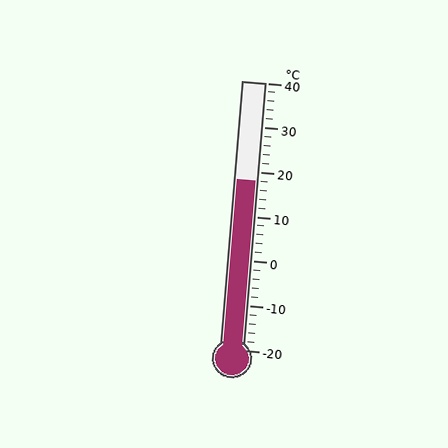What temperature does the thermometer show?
The thermometer shows approximately 18°C.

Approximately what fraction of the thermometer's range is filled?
The thermometer is filled to approximately 65% of its range.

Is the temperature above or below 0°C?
The temperature is above 0°C.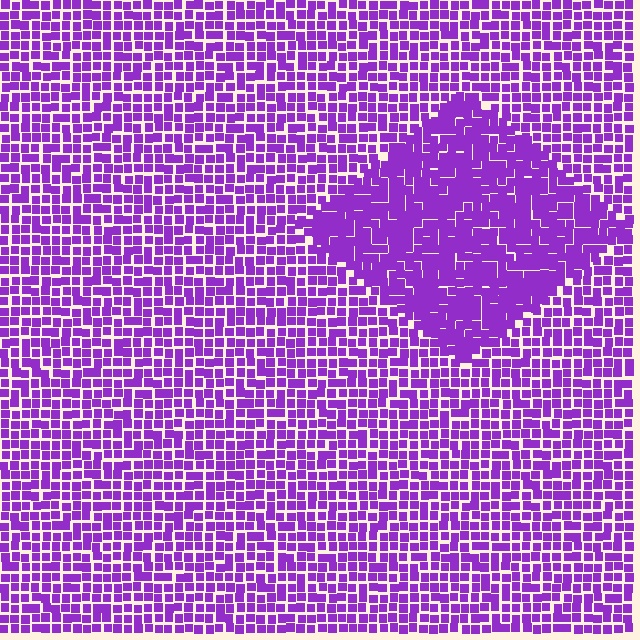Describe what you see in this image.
The image contains small purple elements arranged at two different densities. A diamond-shaped region is visible where the elements are more densely packed than the surrounding area.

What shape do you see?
I see a diamond.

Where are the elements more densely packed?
The elements are more densely packed inside the diamond boundary.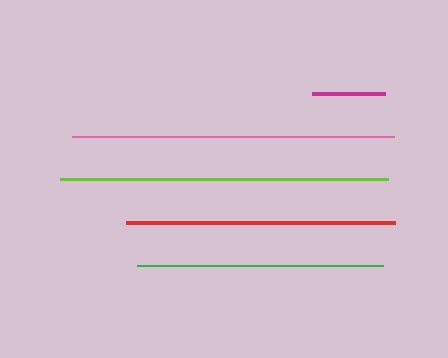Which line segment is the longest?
The lime line is the longest at approximately 327 pixels.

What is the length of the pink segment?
The pink segment is approximately 323 pixels long.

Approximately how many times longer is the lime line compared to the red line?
The lime line is approximately 1.2 times the length of the red line.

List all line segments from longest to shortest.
From longest to shortest: lime, pink, red, green, magenta.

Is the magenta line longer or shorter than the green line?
The green line is longer than the magenta line.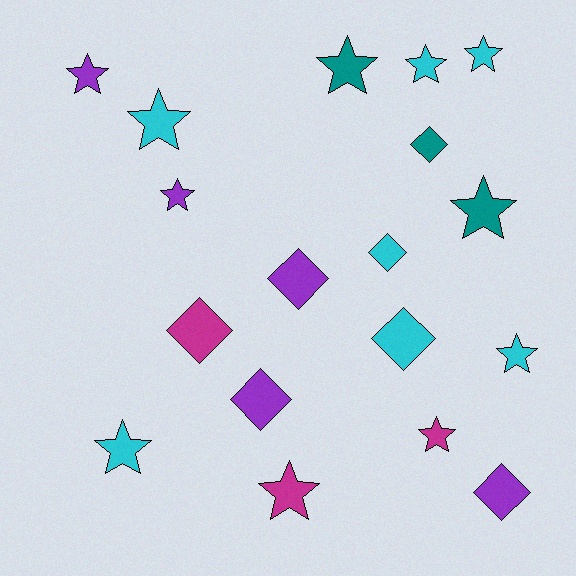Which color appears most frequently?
Cyan, with 7 objects.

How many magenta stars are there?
There are 2 magenta stars.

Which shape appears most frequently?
Star, with 11 objects.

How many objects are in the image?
There are 18 objects.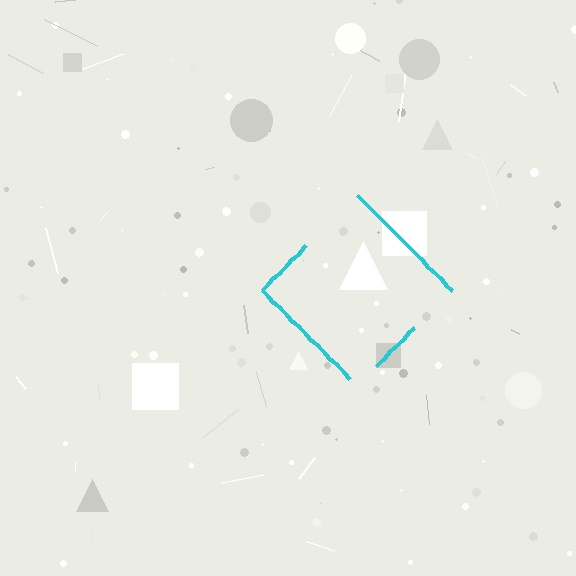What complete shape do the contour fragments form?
The contour fragments form a diamond.